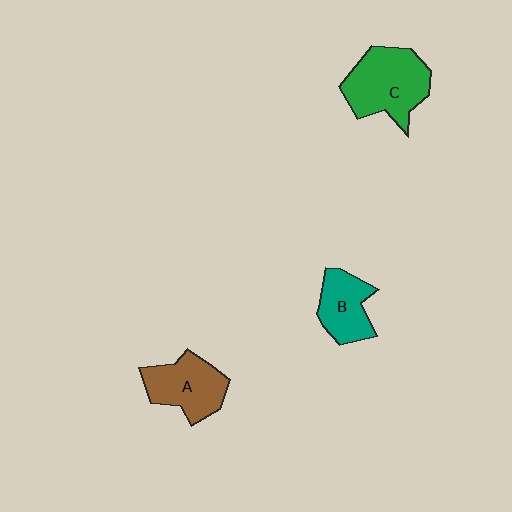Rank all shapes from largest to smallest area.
From largest to smallest: C (green), A (brown), B (teal).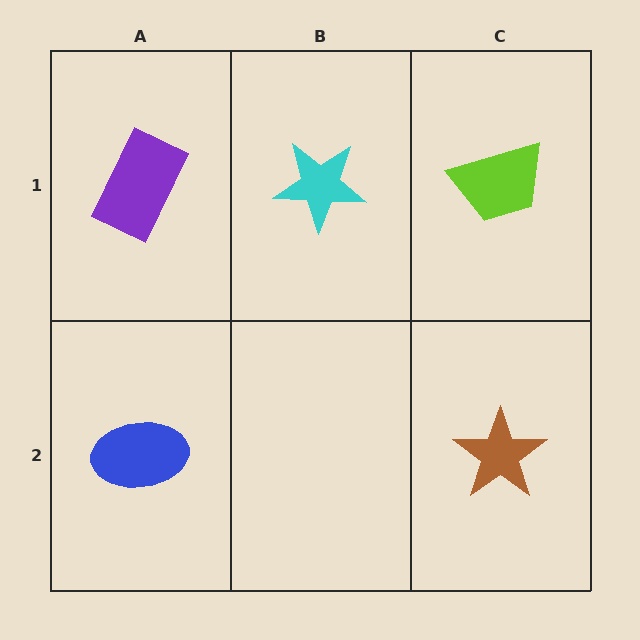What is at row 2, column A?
A blue ellipse.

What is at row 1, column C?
A lime trapezoid.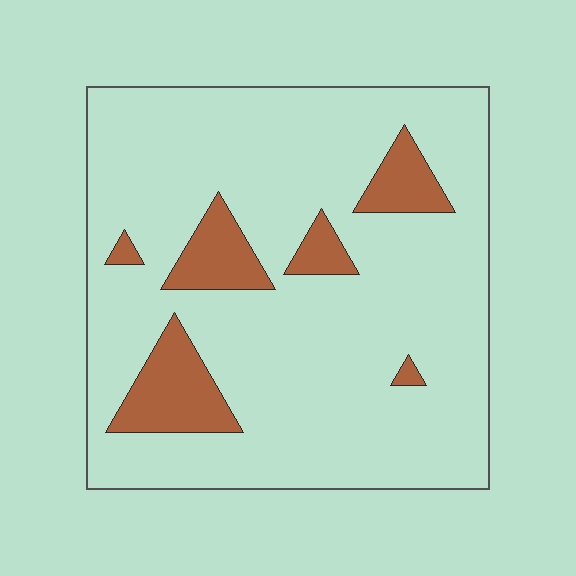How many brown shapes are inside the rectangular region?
6.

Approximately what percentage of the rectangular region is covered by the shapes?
Approximately 15%.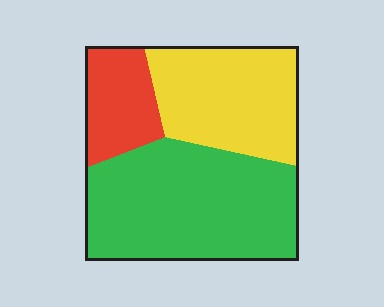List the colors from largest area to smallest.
From largest to smallest: green, yellow, red.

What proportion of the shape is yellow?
Yellow covers roughly 35% of the shape.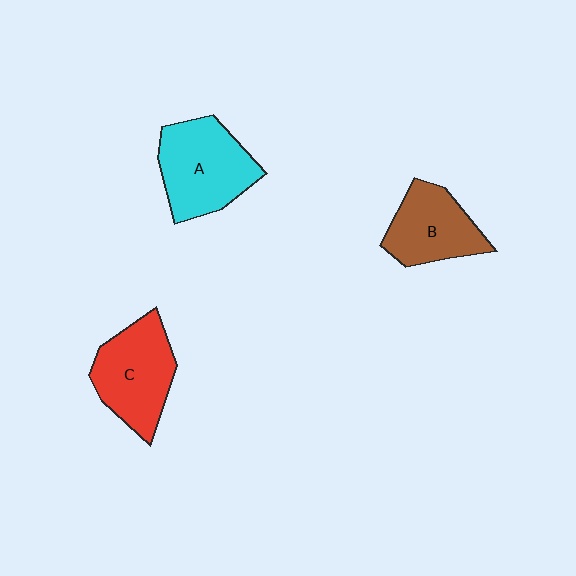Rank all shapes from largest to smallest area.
From largest to smallest: A (cyan), C (red), B (brown).